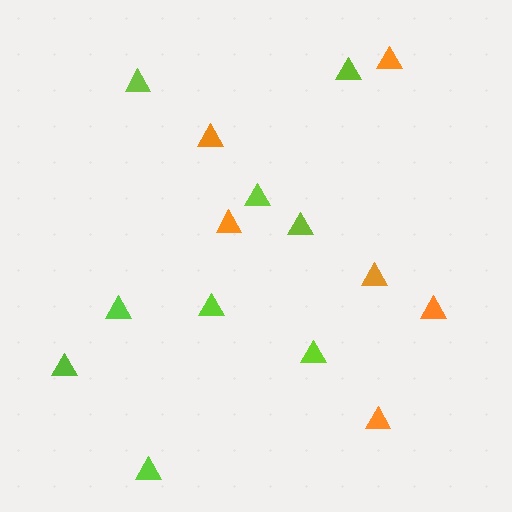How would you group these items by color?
There are 2 groups: one group of orange triangles (6) and one group of lime triangles (9).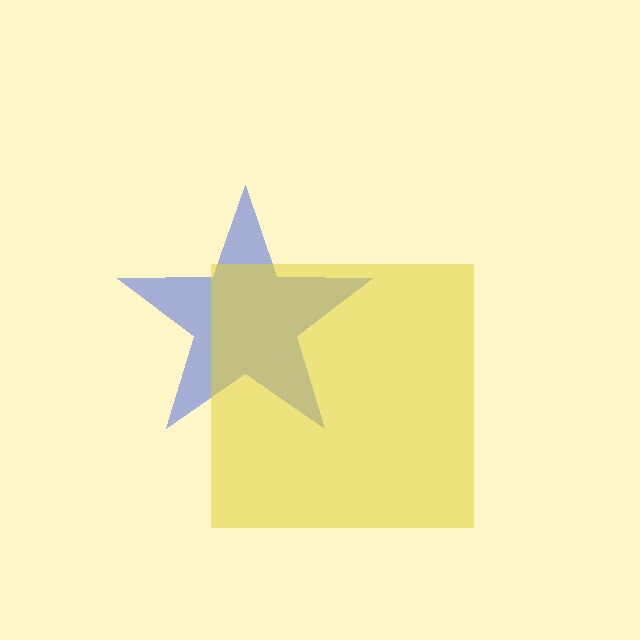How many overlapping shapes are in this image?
There are 2 overlapping shapes in the image.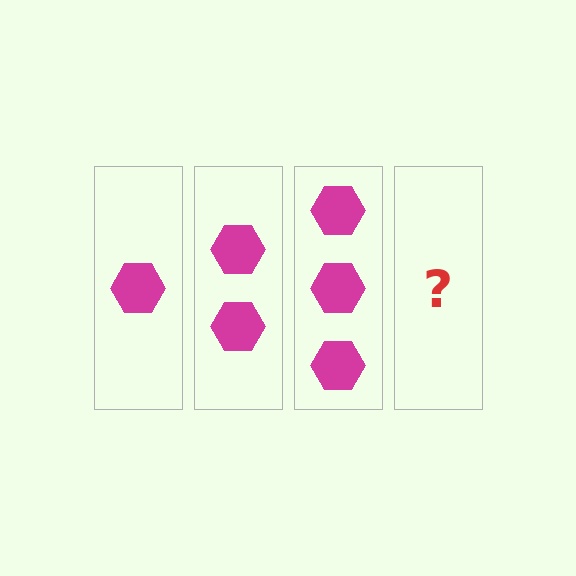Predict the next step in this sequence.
The next step is 4 hexagons.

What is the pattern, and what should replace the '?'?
The pattern is that each step adds one more hexagon. The '?' should be 4 hexagons.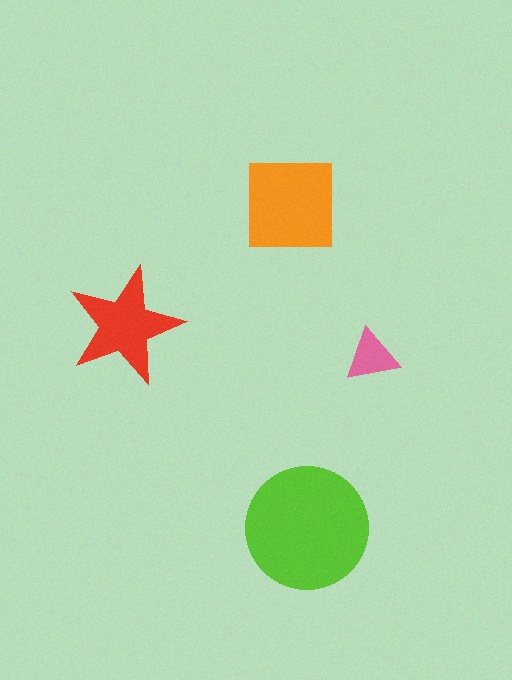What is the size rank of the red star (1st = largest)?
3rd.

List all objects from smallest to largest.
The pink triangle, the red star, the orange square, the lime circle.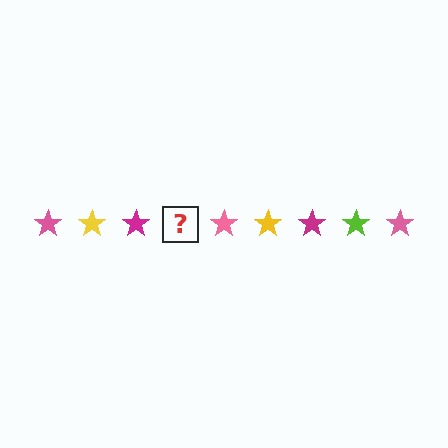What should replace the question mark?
The question mark should be replaced with a lime star.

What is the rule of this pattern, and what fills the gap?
The rule is that the pattern cycles through pink, yellow, magenta, lime stars. The gap should be filled with a lime star.